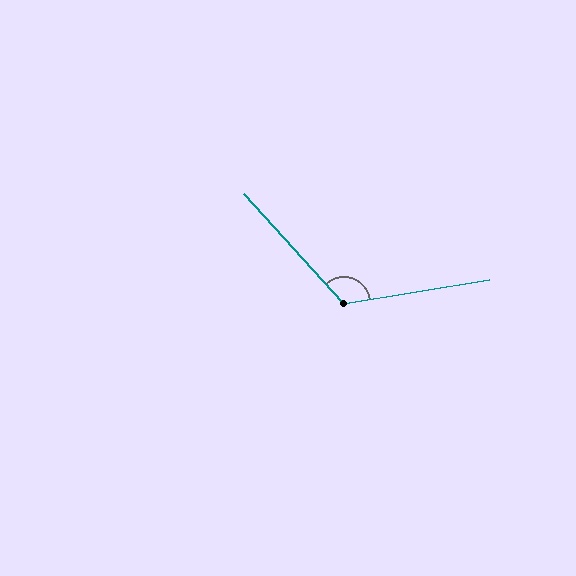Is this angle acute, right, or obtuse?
It is obtuse.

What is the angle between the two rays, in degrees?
Approximately 123 degrees.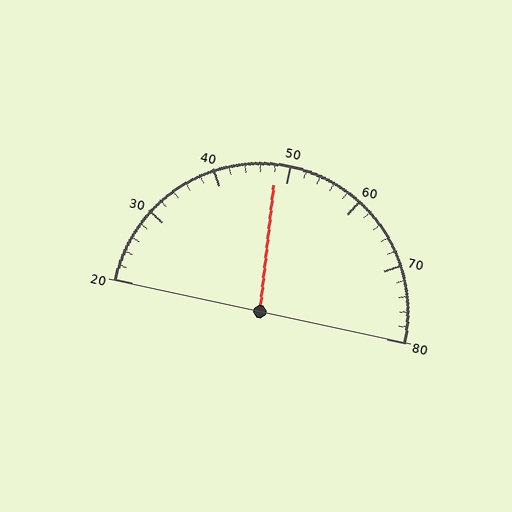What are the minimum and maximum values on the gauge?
The gauge ranges from 20 to 80.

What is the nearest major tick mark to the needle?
The nearest major tick mark is 50.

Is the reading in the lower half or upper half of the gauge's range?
The reading is in the lower half of the range (20 to 80).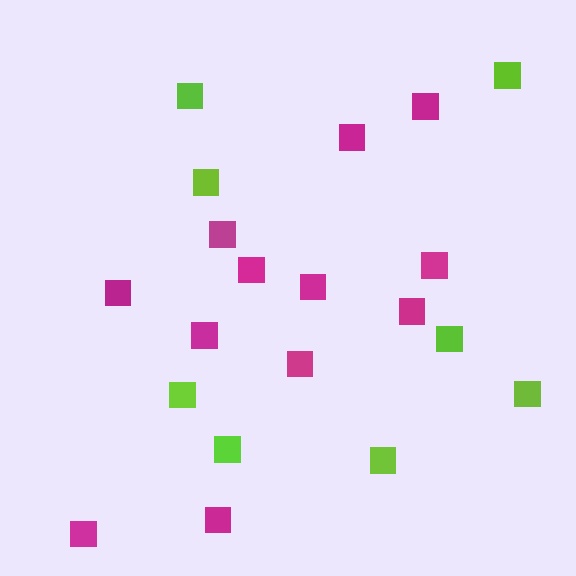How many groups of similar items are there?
There are 2 groups: one group of lime squares (8) and one group of magenta squares (12).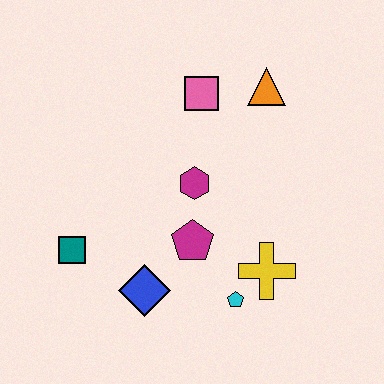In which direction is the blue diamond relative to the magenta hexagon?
The blue diamond is below the magenta hexagon.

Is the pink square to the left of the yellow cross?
Yes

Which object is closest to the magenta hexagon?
The magenta pentagon is closest to the magenta hexagon.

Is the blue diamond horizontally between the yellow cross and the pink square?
No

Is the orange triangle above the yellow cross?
Yes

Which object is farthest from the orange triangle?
The teal square is farthest from the orange triangle.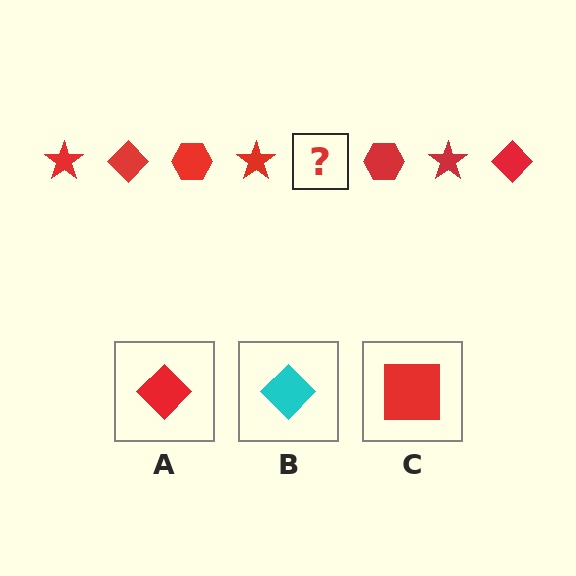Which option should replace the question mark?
Option A.